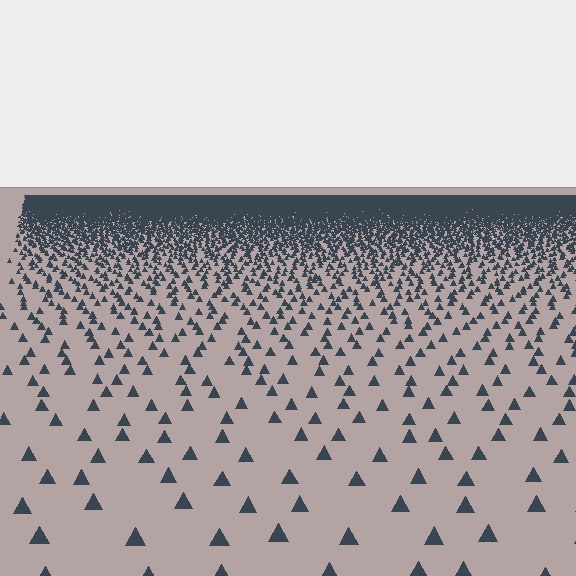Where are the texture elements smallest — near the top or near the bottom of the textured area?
Near the top.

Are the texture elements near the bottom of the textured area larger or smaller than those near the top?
Larger. Near the bottom, elements are closer to the viewer and appear at a bigger on-screen size.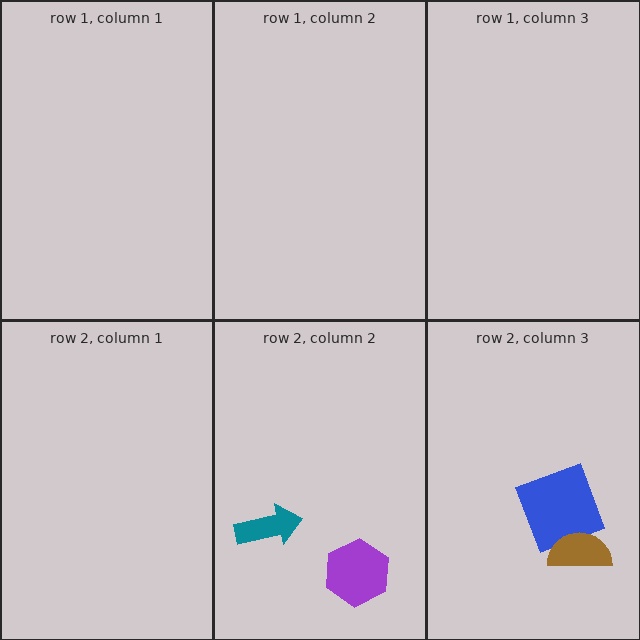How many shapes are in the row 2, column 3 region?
2.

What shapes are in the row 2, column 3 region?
The blue square, the brown semicircle.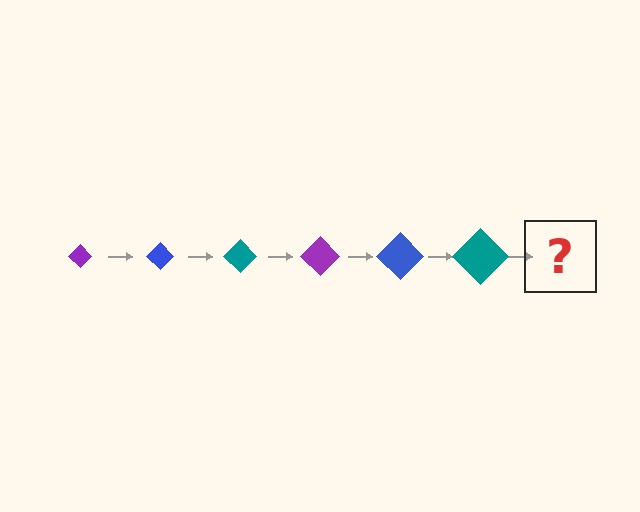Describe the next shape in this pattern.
It should be a purple diamond, larger than the previous one.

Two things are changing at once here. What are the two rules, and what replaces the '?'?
The two rules are that the diamond grows larger each step and the color cycles through purple, blue, and teal. The '?' should be a purple diamond, larger than the previous one.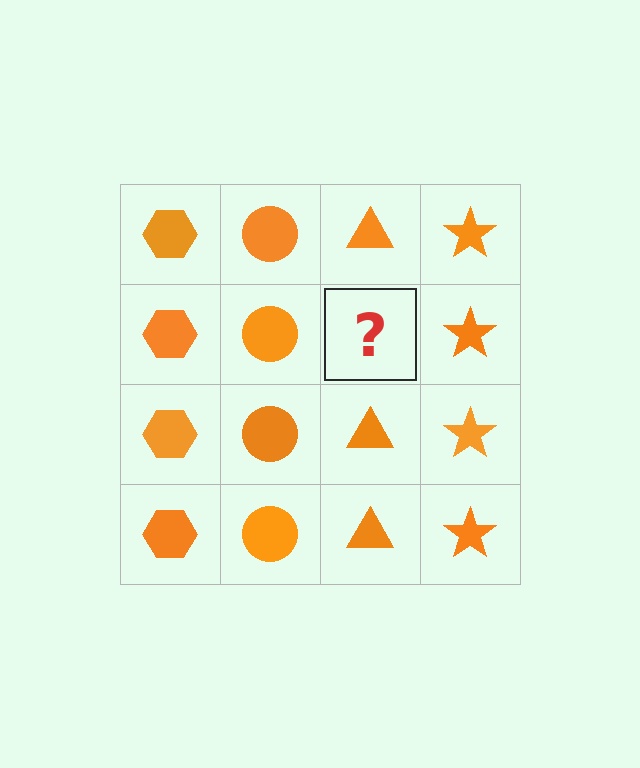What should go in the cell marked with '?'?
The missing cell should contain an orange triangle.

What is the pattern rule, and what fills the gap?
The rule is that each column has a consistent shape. The gap should be filled with an orange triangle.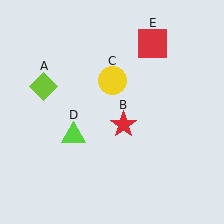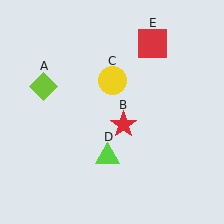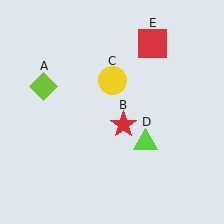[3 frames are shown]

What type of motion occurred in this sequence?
The lime triangle (object D) rotated counterclockwise around the center of the scene.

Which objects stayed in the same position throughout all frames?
Lime diamond (object A) and red star (object B) and yellow circle (object C) and red square (object E) remained stationary.